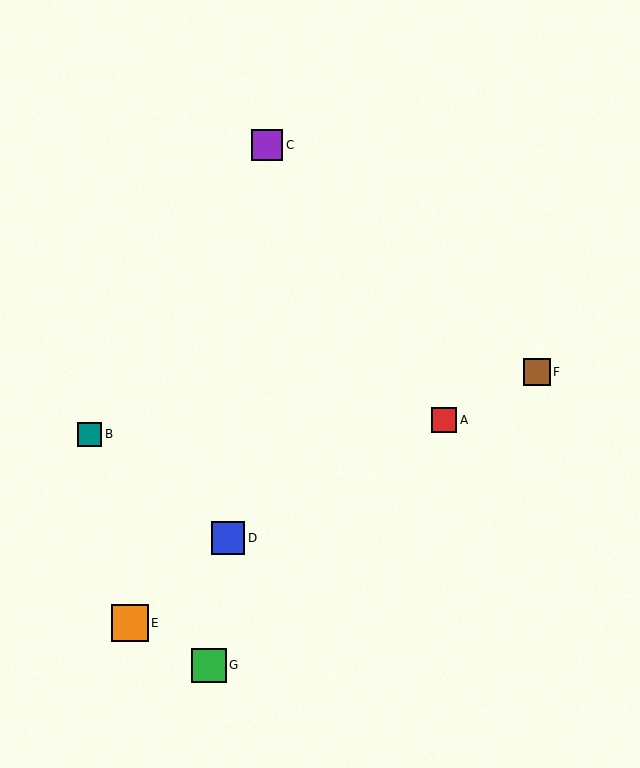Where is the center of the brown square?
The center of the brown square is at (537, 372).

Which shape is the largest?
The orange square (labeled E) is the largest.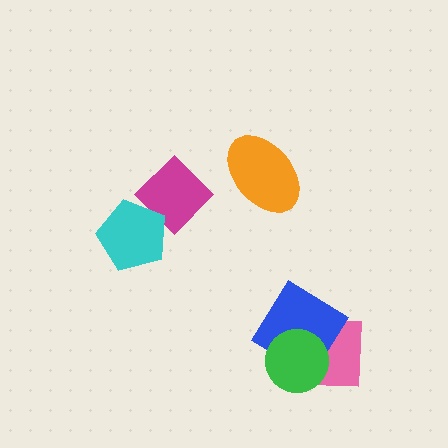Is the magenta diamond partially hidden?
Yes, it is partially covered by another shape.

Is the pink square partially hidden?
Yes, it is partially covered by another shape.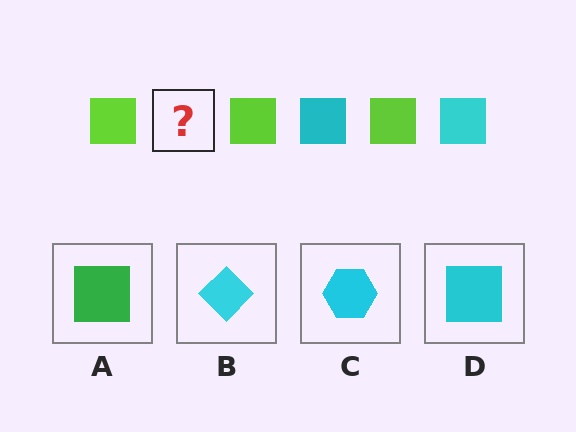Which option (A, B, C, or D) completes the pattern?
D.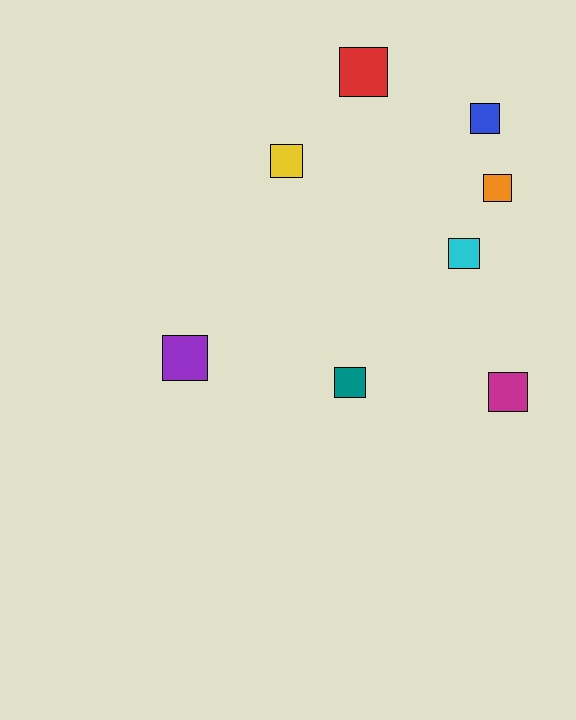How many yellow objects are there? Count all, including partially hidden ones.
There is 1 yellow object.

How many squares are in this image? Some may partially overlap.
There are 8 squares.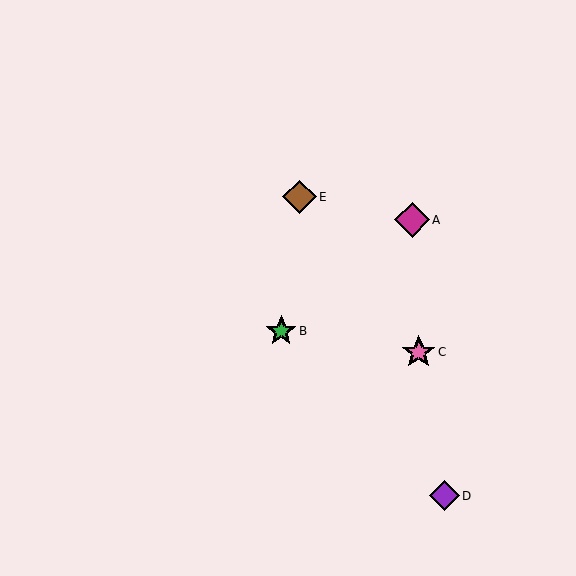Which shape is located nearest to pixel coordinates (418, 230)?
The magenta diamond (labeled A) at (412, 220) is nearest to that location.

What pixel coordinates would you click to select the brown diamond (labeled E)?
Click at (299, 197) to select the brown diamond E.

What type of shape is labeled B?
Shape B is a green star.